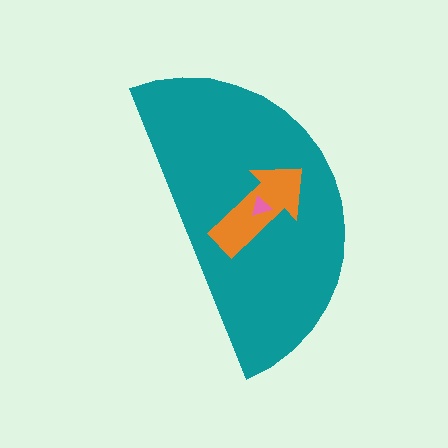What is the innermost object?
The pink triangle.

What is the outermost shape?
The teal semicircle.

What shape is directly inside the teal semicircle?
The orange arrow.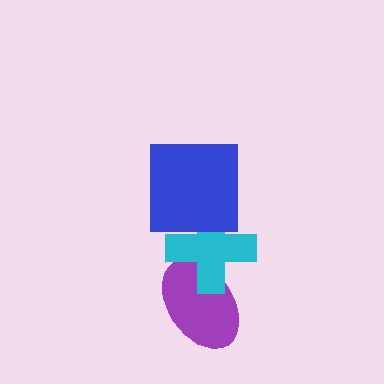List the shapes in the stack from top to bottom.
From top to bottom: the blue square, the cyan cross, the purple ellipse.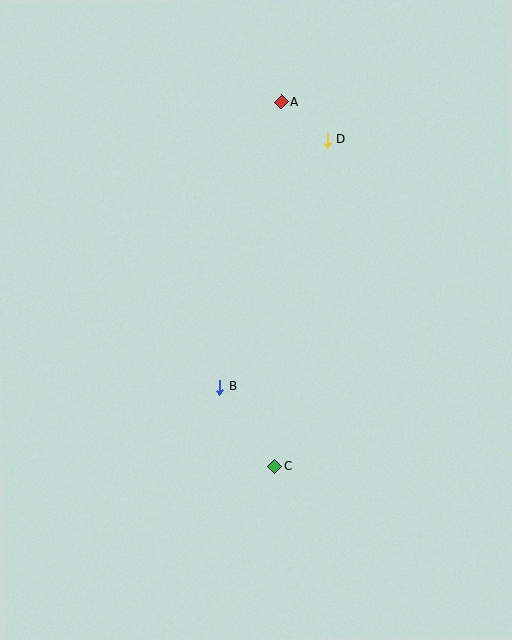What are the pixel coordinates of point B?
Point B is at (220, 387).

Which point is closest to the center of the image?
Point B at (220, 387) is closest to the center.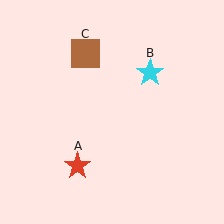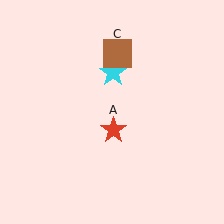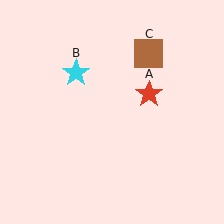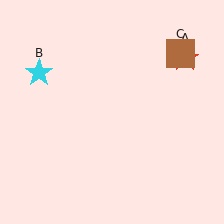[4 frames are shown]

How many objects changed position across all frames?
3 objects changed position: red star (object A), cyan star (object B), brown square (object C).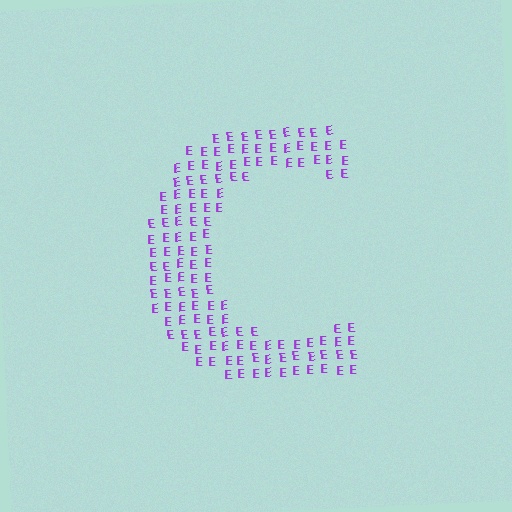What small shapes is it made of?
It is made of small letter E's.